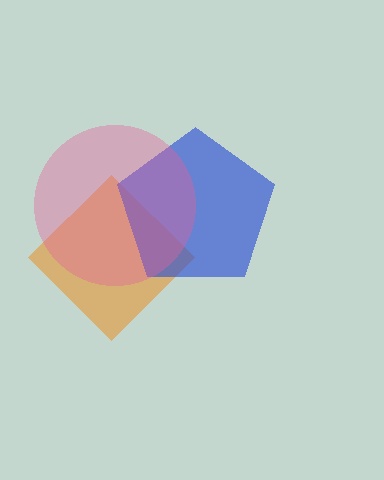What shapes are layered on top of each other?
The layered shapes are: an orange diamond, a blue pentagon, a pink circle.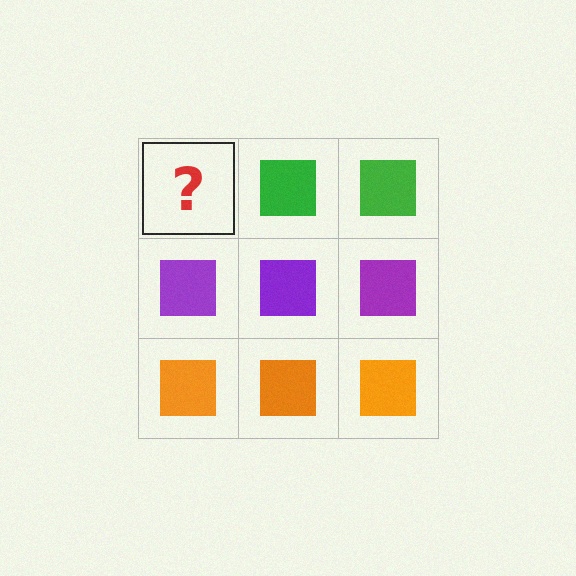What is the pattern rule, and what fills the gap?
The rule is that each row has a consistent color. The gap should be filled with a green square.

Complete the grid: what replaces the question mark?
The question mark should be replaced with a green square.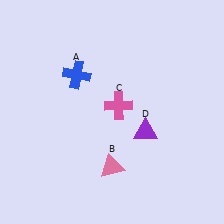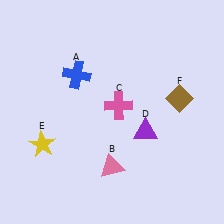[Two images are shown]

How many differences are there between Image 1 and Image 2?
There are 2 differences between the two images.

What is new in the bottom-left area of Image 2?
A yellow star (E) was added in the bottom-left area of Image 2.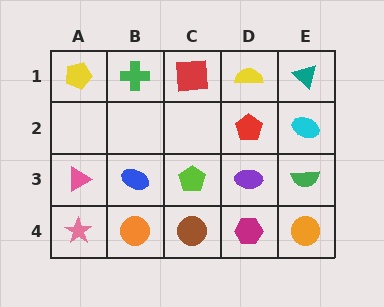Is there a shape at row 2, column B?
No, that cell is empty.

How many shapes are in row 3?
5 shapes.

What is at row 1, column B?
A green cross.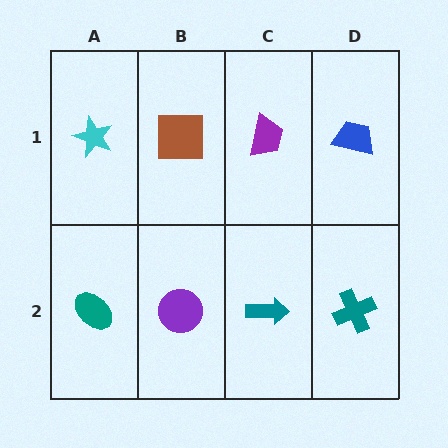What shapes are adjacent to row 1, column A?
A teal ellipse (row 2, column A), a brown square (row 1, column B).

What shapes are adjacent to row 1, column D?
A teal cross (row 2, column D), a purple trapezoid (row 1, column C).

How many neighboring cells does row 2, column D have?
2.